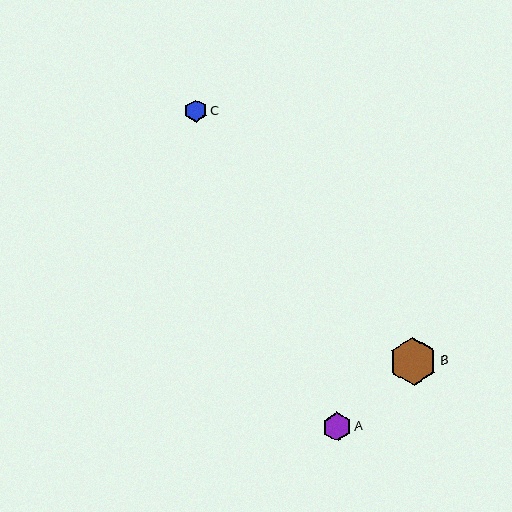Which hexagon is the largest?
Hexagon B is the largest with a size of approximately 48 pixels.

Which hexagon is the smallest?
Hexagon C is the smallest with a size of approximately 23 pixels.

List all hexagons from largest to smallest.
From largest to smallest: B, A, C.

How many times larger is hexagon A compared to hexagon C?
Hexagon A is approximately 1.3 times the size of hexagon C.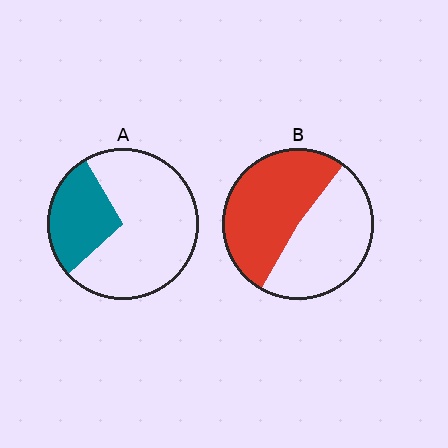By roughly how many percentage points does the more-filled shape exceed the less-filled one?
By roughly 25 percentage points (B over A).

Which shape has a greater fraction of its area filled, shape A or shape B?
Shape B.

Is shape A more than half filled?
No.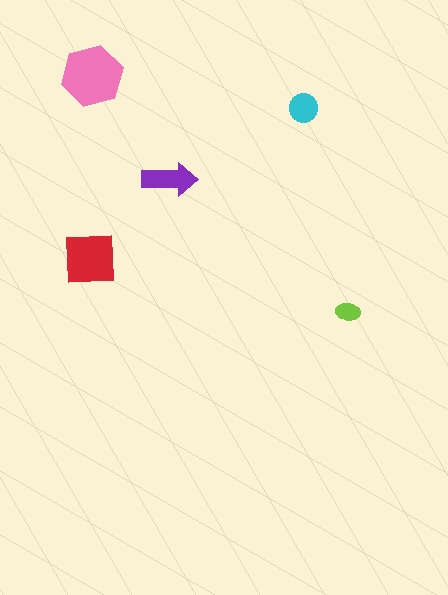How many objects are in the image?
There are 5 objects in the image.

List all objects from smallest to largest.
The lime ellipse, the cyan circle, the purple arrow, the red square, the pink hexagon.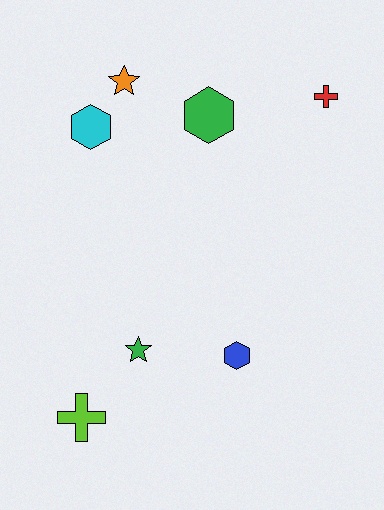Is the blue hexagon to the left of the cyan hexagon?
No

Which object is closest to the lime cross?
The green star is closest to the lime cross.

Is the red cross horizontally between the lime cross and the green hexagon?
No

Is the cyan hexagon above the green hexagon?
No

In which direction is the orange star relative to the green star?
The orange star is above the green star.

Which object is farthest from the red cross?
The lime cross is farthest from the red cross.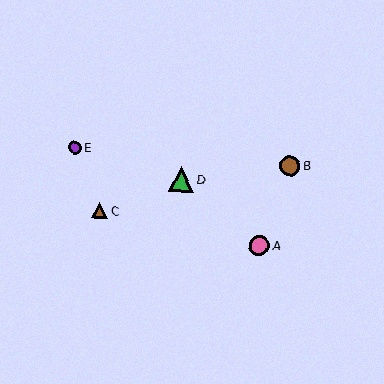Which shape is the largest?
The green triangle (labeled D) is the largest.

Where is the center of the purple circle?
The center of the purple circle is at (75, 147).